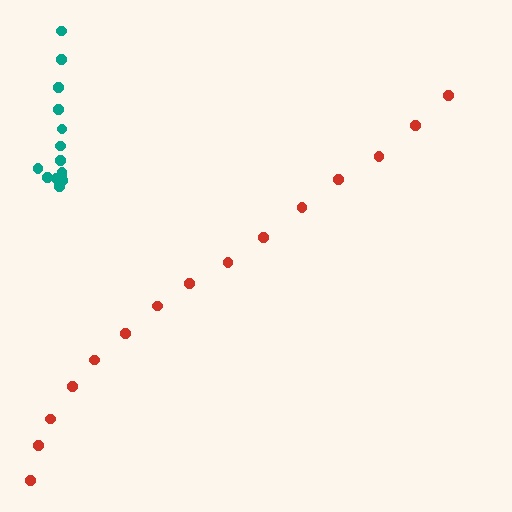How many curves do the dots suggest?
There are 2 distinct paths.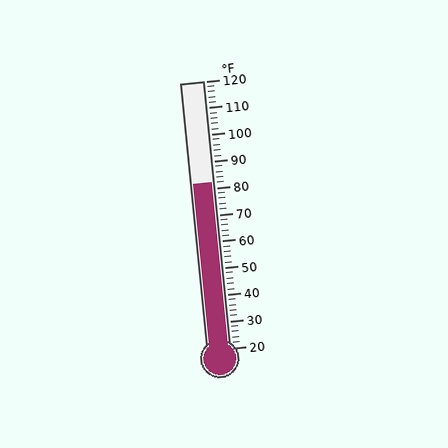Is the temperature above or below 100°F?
The temperature is below 100°F.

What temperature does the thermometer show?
The thermometer shows approximately 82°F.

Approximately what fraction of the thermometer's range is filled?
The thermometer is filled to approximately 60% of its range.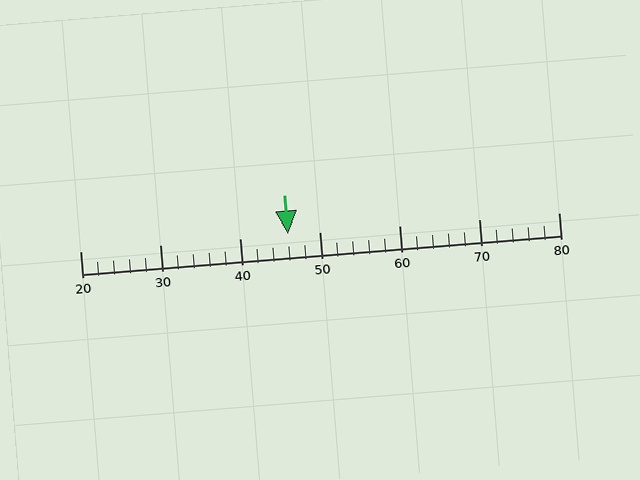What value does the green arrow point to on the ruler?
The green arrow points to approximately 46.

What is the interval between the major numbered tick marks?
The major tick marks are spaced 10 units apart.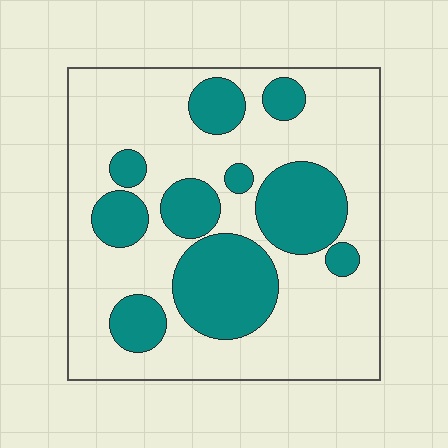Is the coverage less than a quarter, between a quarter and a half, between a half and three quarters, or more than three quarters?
Between a quarter and a half.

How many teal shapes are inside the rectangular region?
10.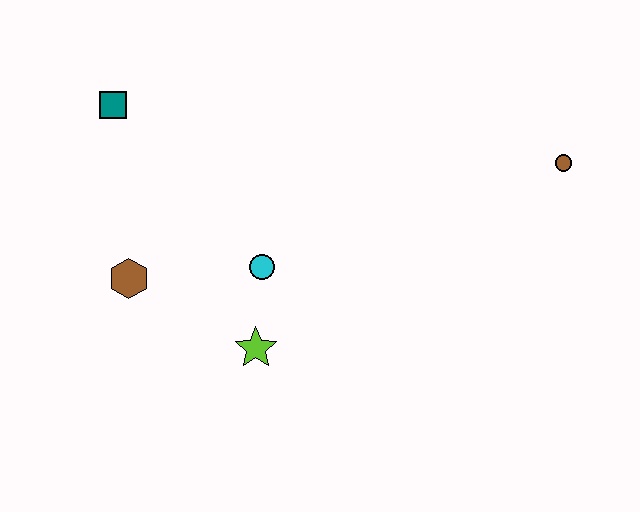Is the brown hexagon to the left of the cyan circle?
Yes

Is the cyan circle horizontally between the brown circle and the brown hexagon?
Yes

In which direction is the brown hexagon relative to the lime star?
The brown hexagon is to the left of the lime star.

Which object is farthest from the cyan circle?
The brown circle is farthest from the cyan circle.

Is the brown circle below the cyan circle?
No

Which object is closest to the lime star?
The cyan circle is closest to the lime star.